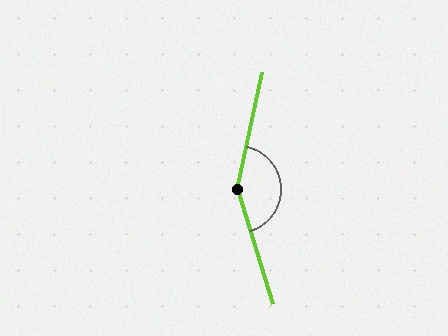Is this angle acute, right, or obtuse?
It is obtuse.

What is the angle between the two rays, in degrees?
Approximately 151 degrees.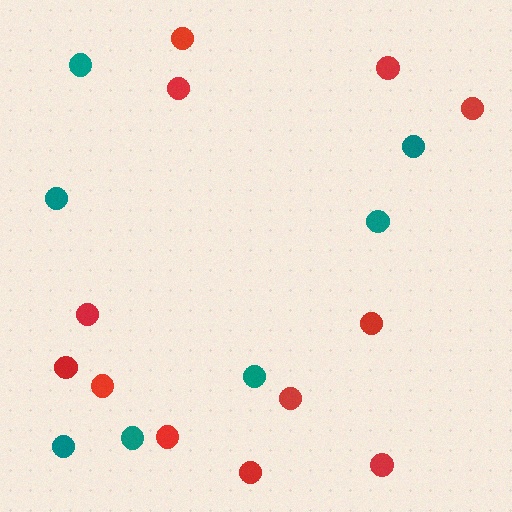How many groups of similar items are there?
There are 2 groups: one group of teal circles (7) and one group of red circles (12).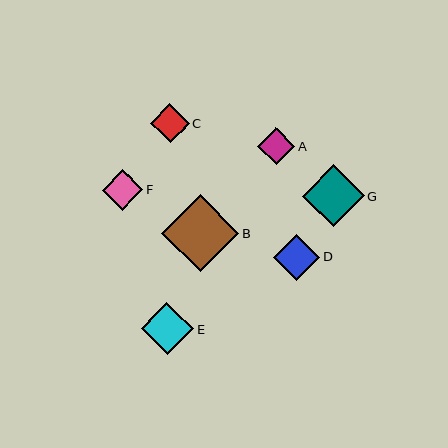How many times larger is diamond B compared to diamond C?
Diamond B is approximately 2.0 times the size of diamond C.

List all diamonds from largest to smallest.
From largest to smallest: B, G, E, D, F, C, A.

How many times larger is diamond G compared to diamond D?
Diamond G is approximately 1.3 times the size of diamond D.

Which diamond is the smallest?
Diamond A is the smallest with a size of approximately 37 pixels.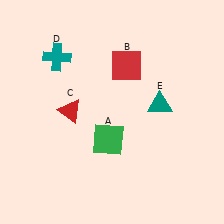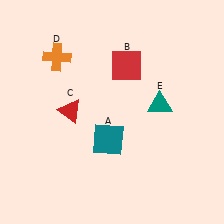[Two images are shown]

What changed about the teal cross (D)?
In Image 1, D is teal. In Image 2, it changed to orange.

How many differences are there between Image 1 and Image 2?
There are 2 differences between the two images.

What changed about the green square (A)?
In Image 1, A is green. In Image 2, it changed to teal.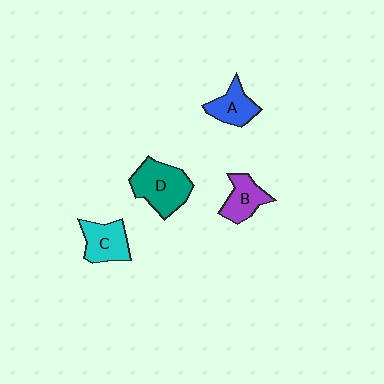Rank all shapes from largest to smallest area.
From largest to smallest: D (teal), C (cyan), B (purple), A (blue).